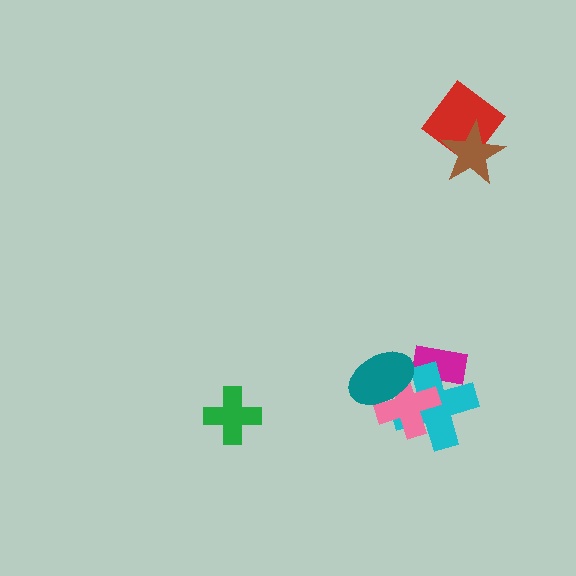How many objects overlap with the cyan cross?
3 objects overlap with the cyan cross.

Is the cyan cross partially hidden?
Yes, it is partially covered by another shape.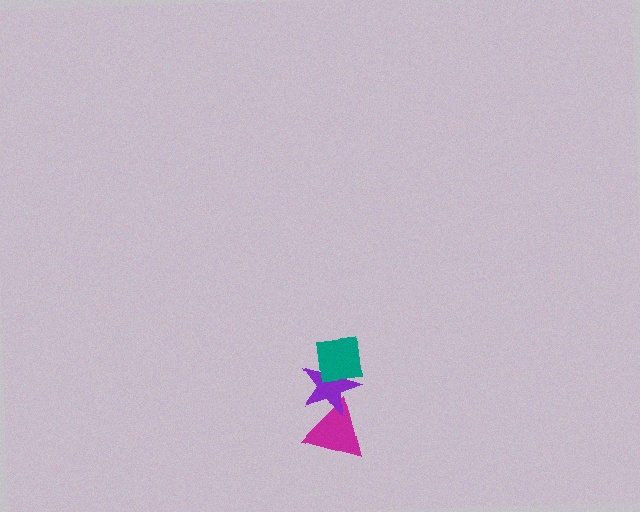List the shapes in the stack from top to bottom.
From top to bottom: the teal square, the purple star, the magenta triangle.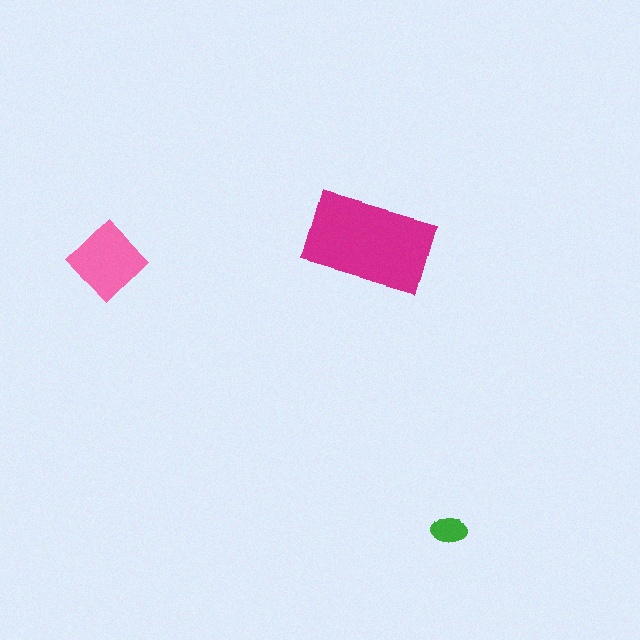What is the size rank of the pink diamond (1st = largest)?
2nd.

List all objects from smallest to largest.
The green ellipse, the pink diamond, the magenta rectangle.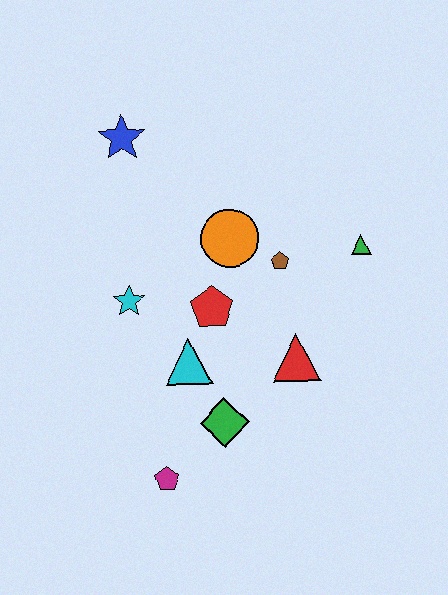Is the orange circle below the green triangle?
No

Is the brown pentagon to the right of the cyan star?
Yes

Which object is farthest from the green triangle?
The magenta pentagon is farthest from the green triangle.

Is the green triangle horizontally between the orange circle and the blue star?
No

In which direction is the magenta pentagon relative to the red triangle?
The magenta pentagon is to the left of the red triangle.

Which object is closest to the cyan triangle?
The red pentagon is closest to the cyan triangle.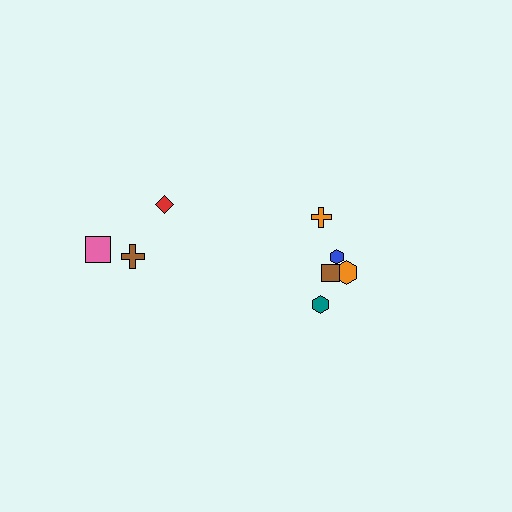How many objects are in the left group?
There are 3 objects.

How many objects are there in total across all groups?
There are 8 objects.